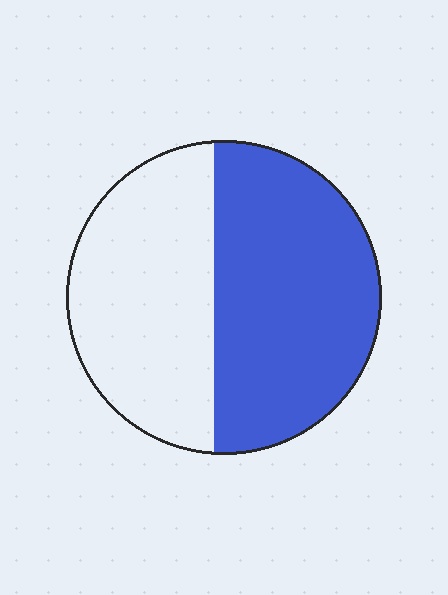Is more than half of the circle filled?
Yes.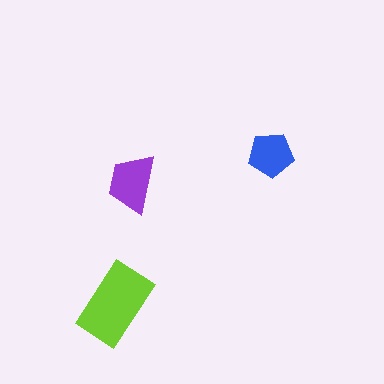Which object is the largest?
The lime rectangle.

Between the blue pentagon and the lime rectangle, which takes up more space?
The lime rectangle.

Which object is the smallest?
The blue pentagon.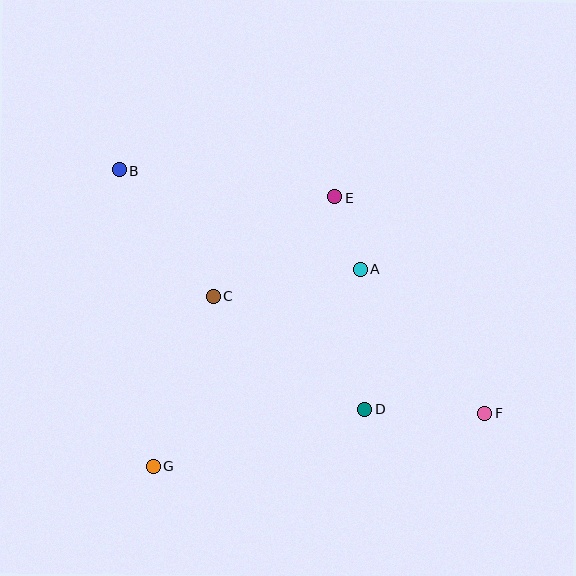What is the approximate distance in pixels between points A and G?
The distance between A and G is approximately 286 pixels.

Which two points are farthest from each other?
Points B and F are farthest from each other.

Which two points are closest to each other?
Points A and E are closest to each other.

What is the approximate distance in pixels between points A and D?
The distance between A and D is approximately 140 pixels.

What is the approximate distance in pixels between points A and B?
The distance between A and B is approximately 260 pixels.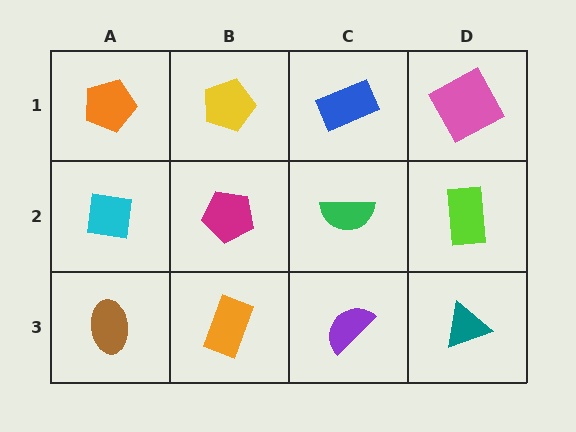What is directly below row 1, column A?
A cyan square.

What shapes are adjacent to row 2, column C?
A blue rectangle (row 1, column C), a purple semicircle (row 3, column C), a magenta pentagon (row 2, column B), a lime rectangle (row 2, column D).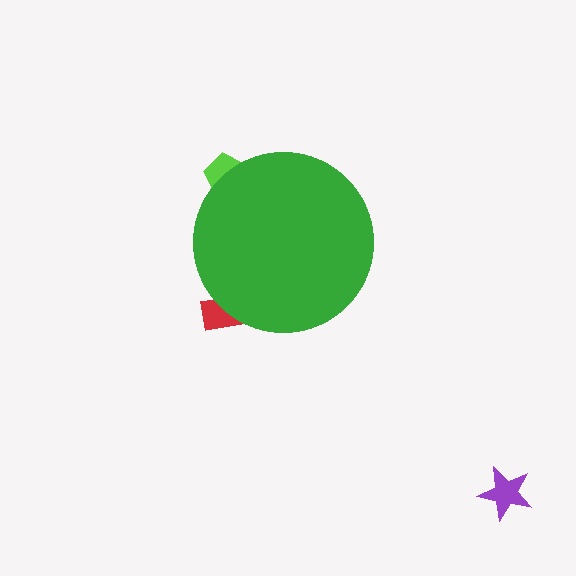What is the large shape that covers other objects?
A green circle.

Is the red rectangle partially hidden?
Yes, the red rectangle is partially hidden behind the green circle.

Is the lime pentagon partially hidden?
Yes, the lime pentagon is partially hidden behind the green circle.